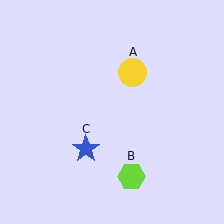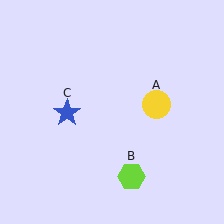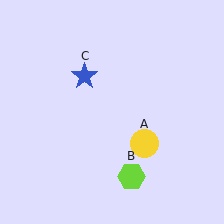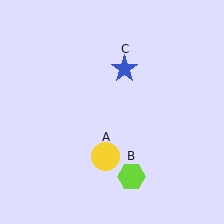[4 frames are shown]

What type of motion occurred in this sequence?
The yellow circle (object A), blue star (object C) rotated clockwise around the center of the scene.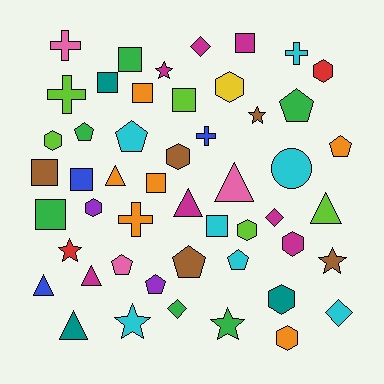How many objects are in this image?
There are 50 objects.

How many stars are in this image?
There are 6 stars.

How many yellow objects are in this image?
There is 1 yellow object.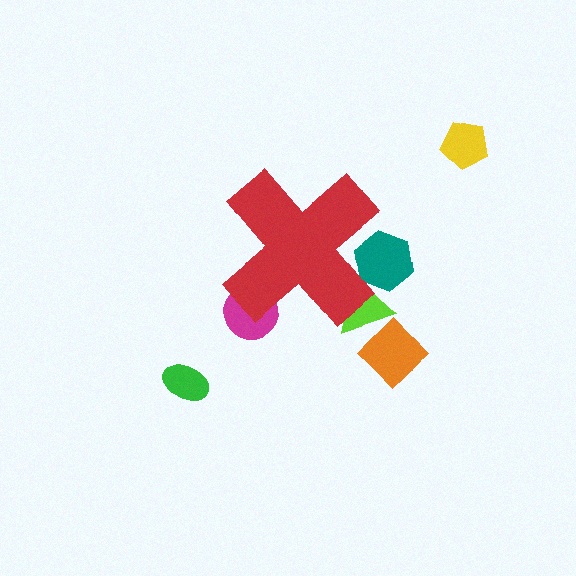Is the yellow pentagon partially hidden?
No, the yellow pentagon is fully visible.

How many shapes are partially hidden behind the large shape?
3 shapes are partially hidden.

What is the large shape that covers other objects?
A red cross.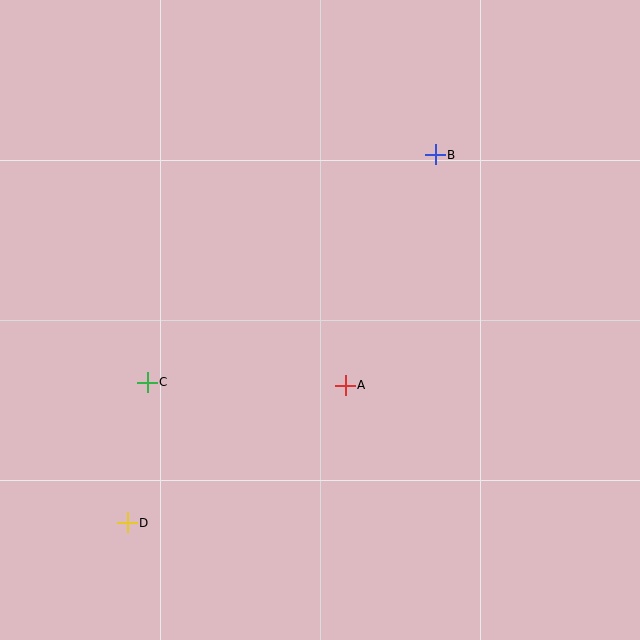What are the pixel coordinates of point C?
Point C is at (147, 382).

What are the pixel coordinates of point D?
Point D is at (127, 523).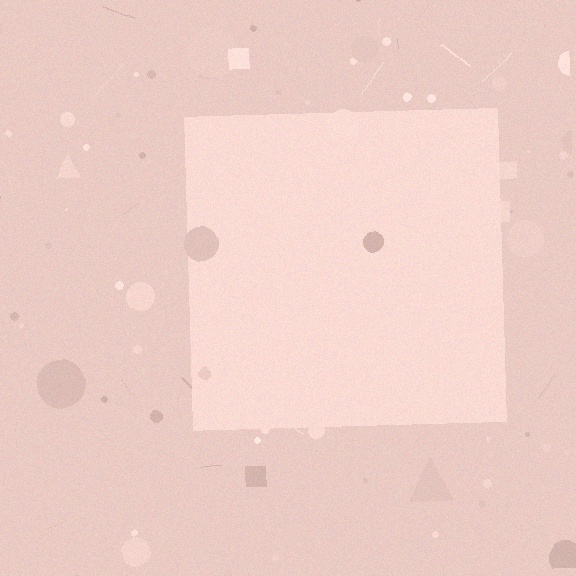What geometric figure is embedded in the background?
A square is embedded in the background.